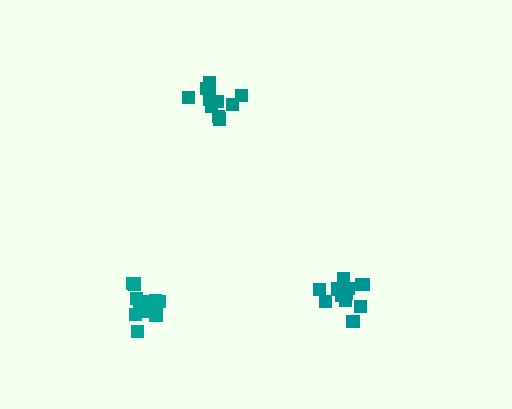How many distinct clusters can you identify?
There are 3 distinct clusters.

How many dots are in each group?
Group 1: 11 dots, Group 2: 13 dots, Group 3: 12 dots (36 total).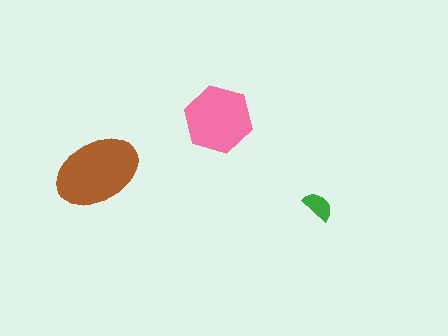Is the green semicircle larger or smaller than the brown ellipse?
Smaller.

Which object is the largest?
The brown ellipse.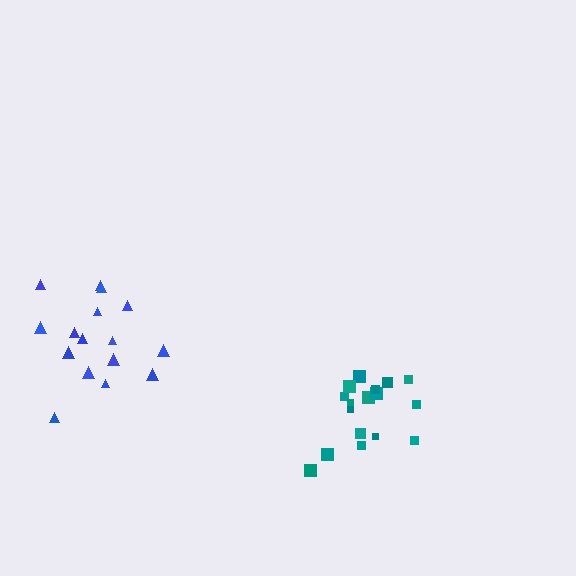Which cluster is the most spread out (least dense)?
Blue.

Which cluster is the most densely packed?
Teal.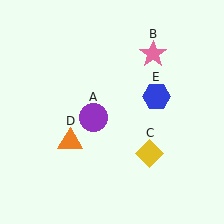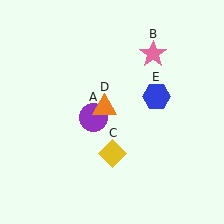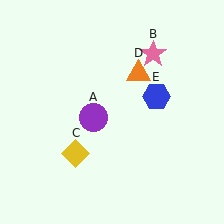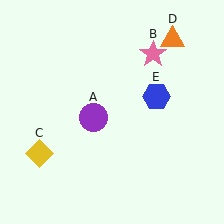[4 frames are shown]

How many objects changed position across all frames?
2 objects changed position: yellow diamond (object C), orange triangle (object D).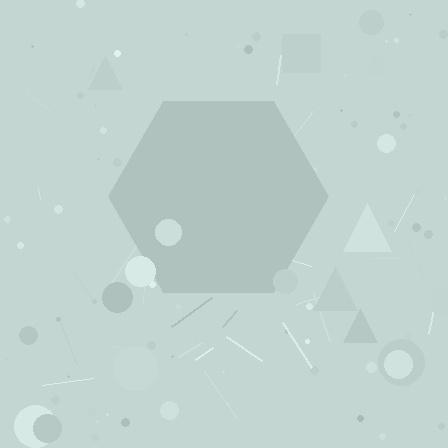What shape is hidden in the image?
A hexagon is hidden in the image.